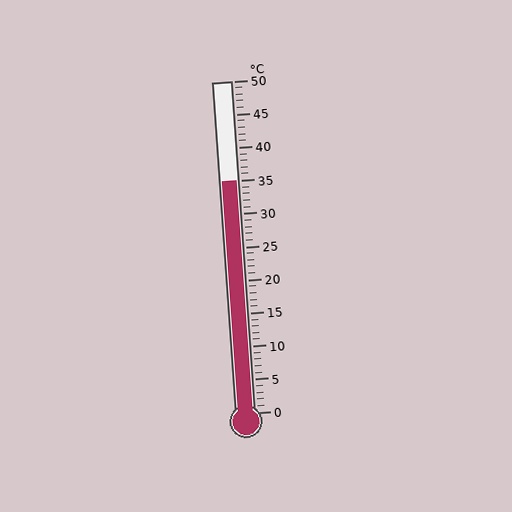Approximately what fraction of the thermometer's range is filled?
The thermometer is filled to approximately 70% of its range.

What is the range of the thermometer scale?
The thermometer scale ranges from 0°C to 50°C.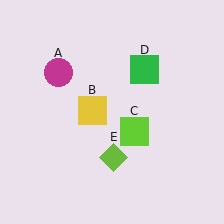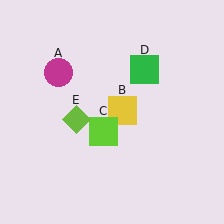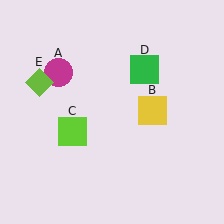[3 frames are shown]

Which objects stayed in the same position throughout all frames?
Magenta circle (object A) and green square (object D) remained stationary.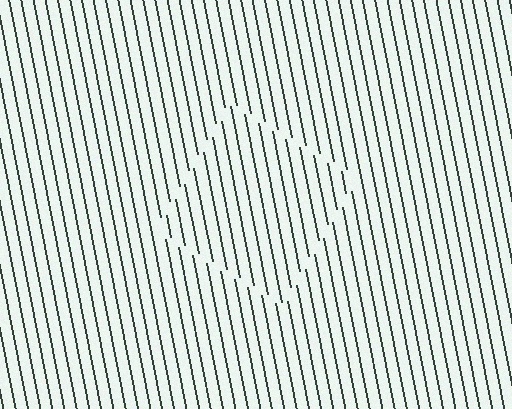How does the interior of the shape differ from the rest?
The interior of the shape contains the same grating, shifted by half a period — the contour is defined by the phase discontinuity where line-ends from the inner and outer gratings abut.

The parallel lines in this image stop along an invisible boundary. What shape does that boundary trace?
An illusory square. The interior of the shape contains the same grating, shifted by half a period — the contour is defined by the phase discontinuity where line-ends from the inner and outer gratings abut.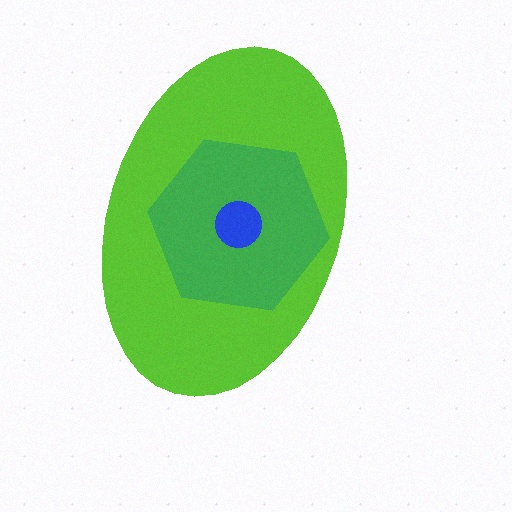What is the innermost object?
The blue circle.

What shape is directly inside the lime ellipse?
The green hexagon.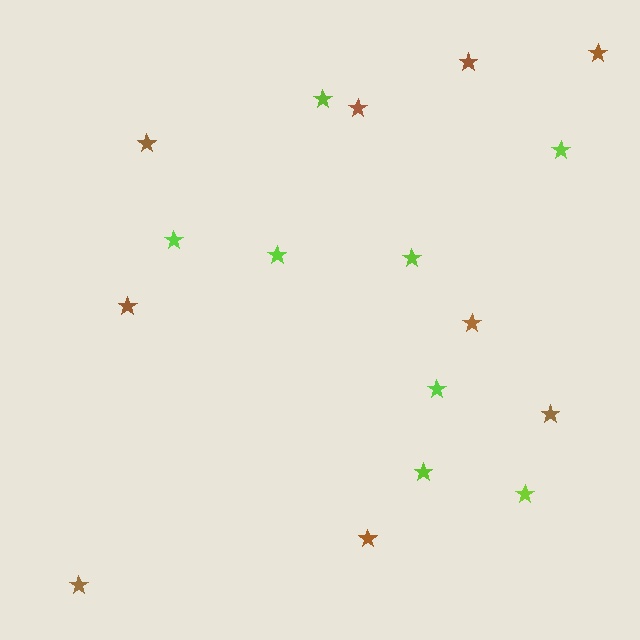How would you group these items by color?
There are 2 groups: one group of brown stars (9) and one group of lime stars (8).